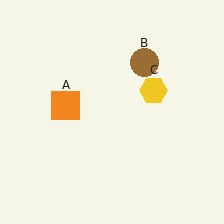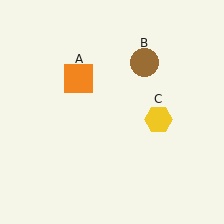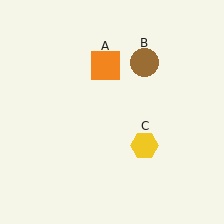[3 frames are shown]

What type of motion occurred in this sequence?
The orange square (object A), yellow hexagon (object C) rotated clockwise around the center of the scene.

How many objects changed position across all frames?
2 objects changed position: orange square (object A), yellow hexagon (object C).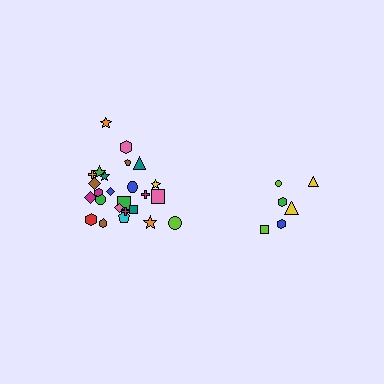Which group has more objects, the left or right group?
The left group.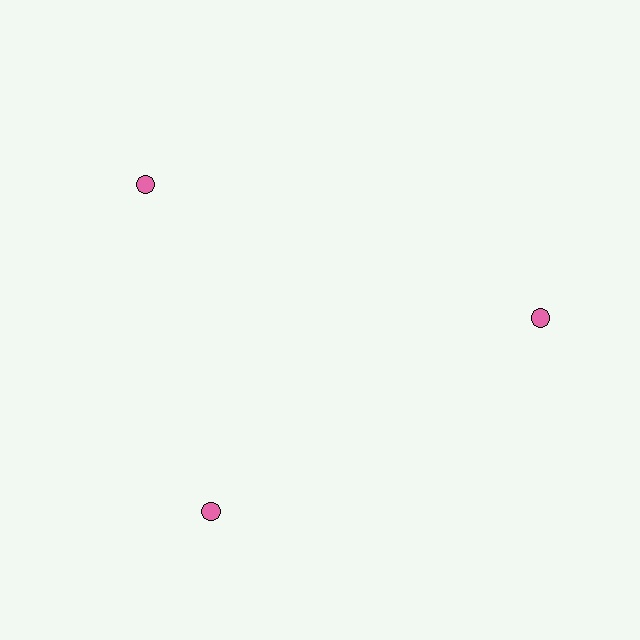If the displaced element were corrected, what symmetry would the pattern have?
It would have 3-fold rotational symmetry — the pattern would map onto itself every 120 degrees.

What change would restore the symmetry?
The symmetry would be restored by rotating it back into even spacing with its neighbors so that all 3 circles sit at equal angles and equal distance from the center.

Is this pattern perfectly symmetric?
No. The 3 pink circles are arranged in a ring, but one element near the 11 o'clock position is rotated out of alignment along the ring, breaking the 3-fold rotational symmetry.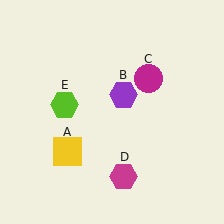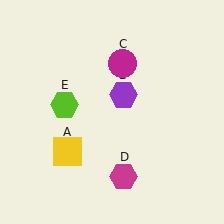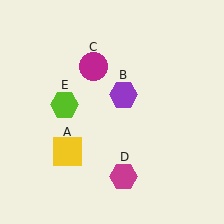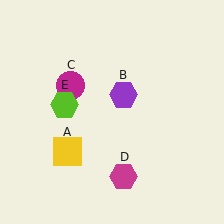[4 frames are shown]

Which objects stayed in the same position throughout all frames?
Yellow square (object A) and purple hexagon (object B) and magenta hexagon (object D) and lime hexagon (object E) remained stationary.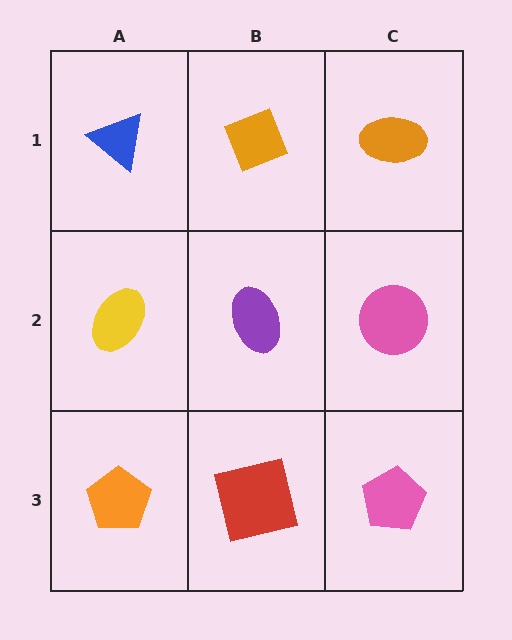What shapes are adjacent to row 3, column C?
A pink circle (row 2, column C), a red square (row 3, column B).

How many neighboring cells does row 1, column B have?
3.